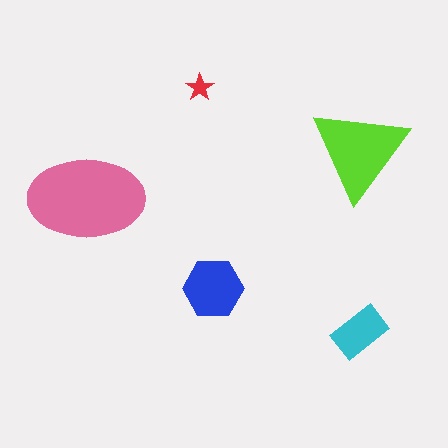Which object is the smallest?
The red star.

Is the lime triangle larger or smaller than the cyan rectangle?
Larger.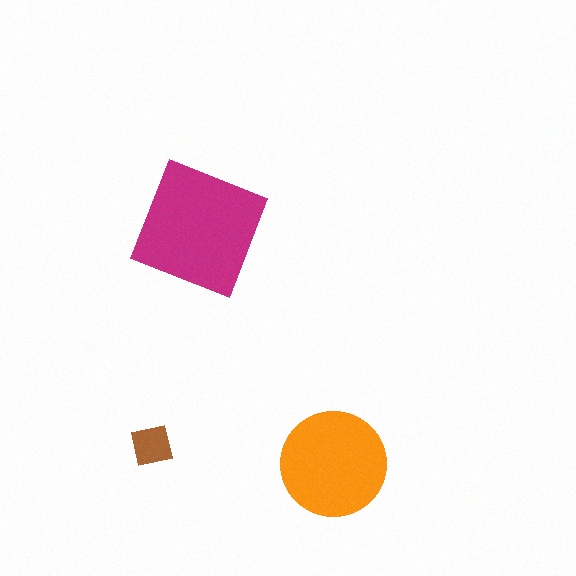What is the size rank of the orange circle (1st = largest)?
2nd.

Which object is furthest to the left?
The brown square is leftmost.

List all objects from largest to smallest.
The magenta square, the orange circle, the brown square.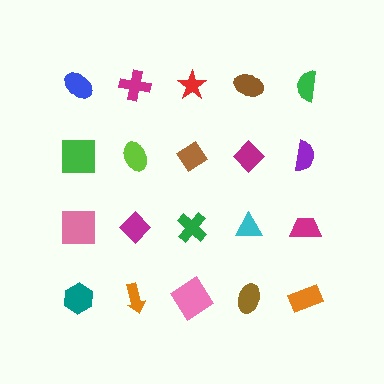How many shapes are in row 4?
5 shapes.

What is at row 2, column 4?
A magenta diamond.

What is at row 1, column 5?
A green semicircle.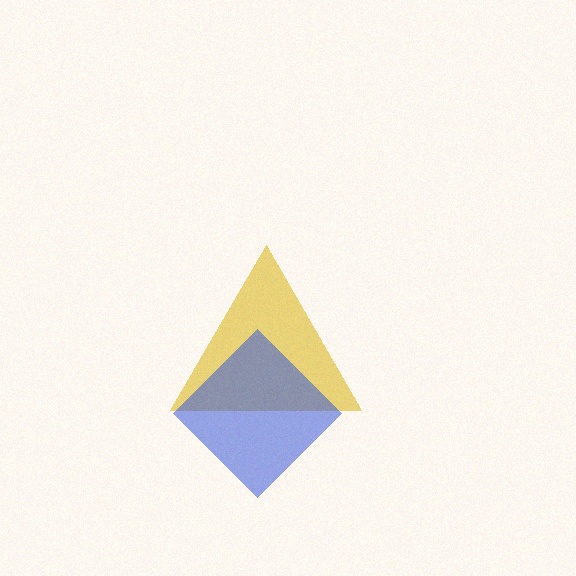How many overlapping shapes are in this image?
There are 2 overlapping shapes in the image.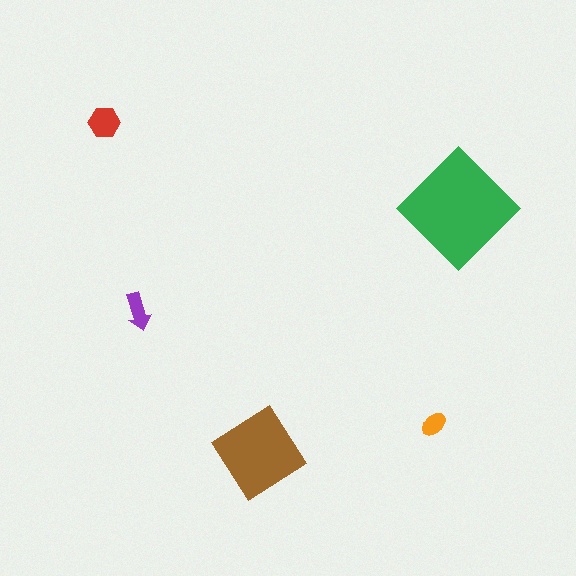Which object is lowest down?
The brown diamond is bottommost.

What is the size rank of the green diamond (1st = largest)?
1st.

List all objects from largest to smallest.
The green diamond, the brown diamond, the red hexagon, the purple arrow, the orange ellipse.